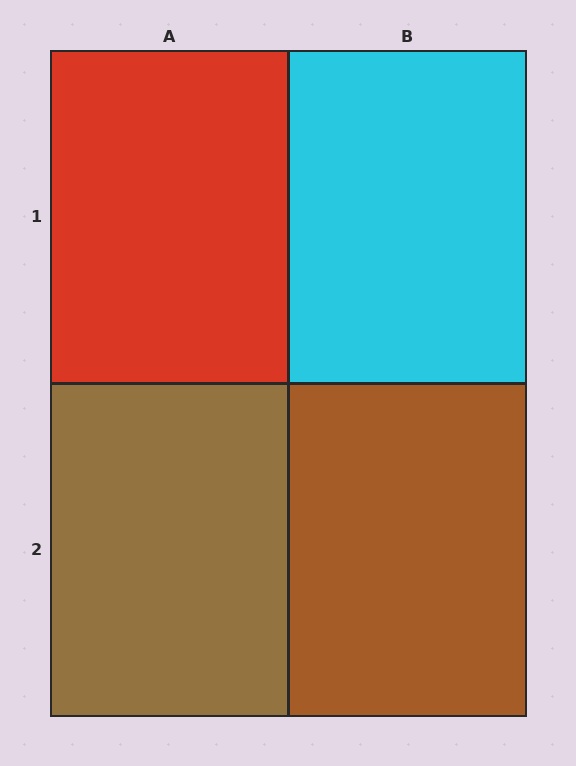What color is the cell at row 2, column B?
Brown.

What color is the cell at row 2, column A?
Brown.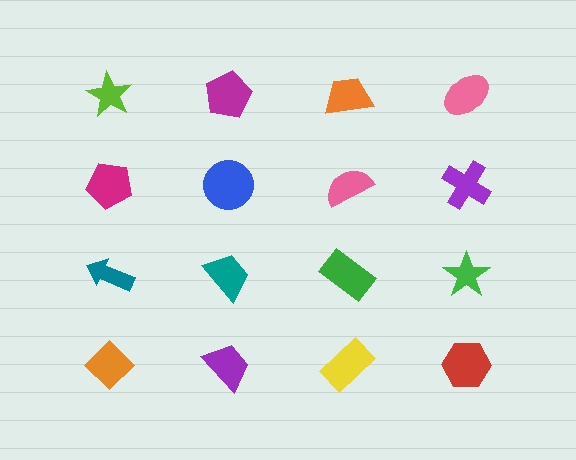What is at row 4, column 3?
A yellow rectangle.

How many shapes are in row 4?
4 shapes.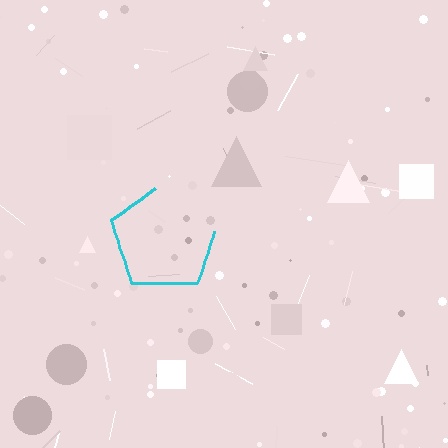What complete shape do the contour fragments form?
The contour fragments form a pentagon.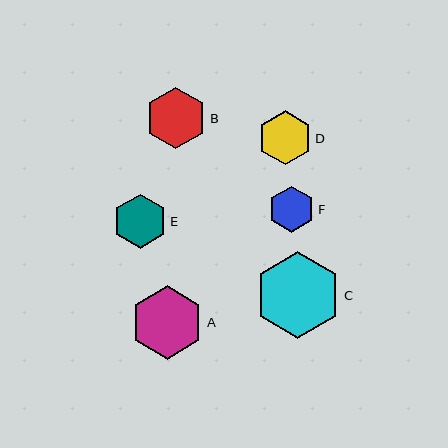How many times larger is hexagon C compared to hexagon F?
Hexagon C is approximately 1.9 times the size of hexagon F.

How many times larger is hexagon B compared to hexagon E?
Hexagon B is approximately 1.1 times the size of hexagon E.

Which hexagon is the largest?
Hexagon C is the largest with a size of approximately 87 pixels.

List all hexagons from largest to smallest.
From largest to smallest: C, A, B, D, E, F.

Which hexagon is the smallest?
Hexagon F is the smallest with a size of approximately 46 pixels.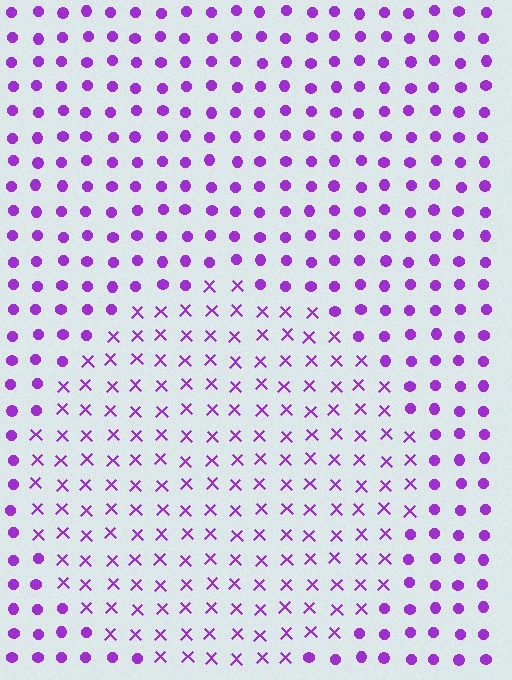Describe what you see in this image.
The image is filled with small purple elements arranged in a uniform grid. A circle-shaped region contains X marks, while the surrounding area contains circles. The boundary is defined purely by the change in element shape.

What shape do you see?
I see a circle.